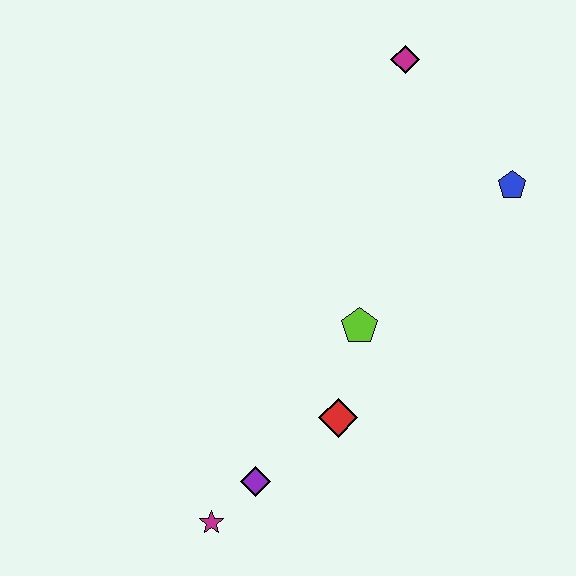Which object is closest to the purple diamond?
The magenta star is closest to the purple diamond.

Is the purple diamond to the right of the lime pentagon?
No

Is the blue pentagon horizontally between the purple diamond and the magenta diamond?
No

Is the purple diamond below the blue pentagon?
Yes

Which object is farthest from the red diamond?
The magenta diamond is farthest from the red diamond.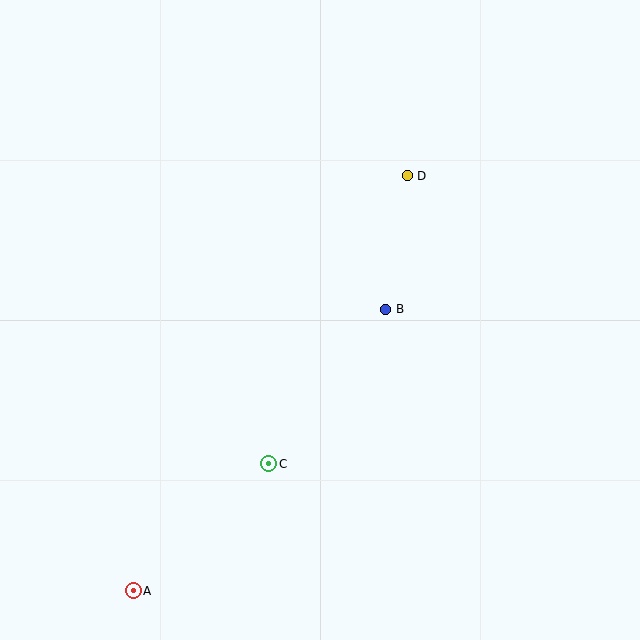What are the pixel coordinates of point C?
Point C is at (269, 464).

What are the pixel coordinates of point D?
Point D is at (407, 176).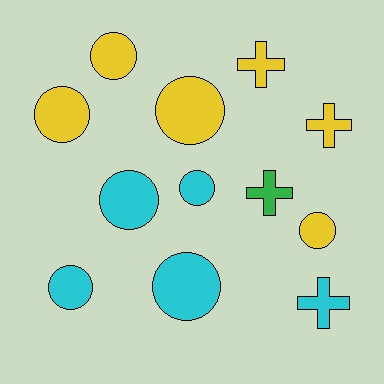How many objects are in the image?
There are 12 objects.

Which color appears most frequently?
Yellow, with 6 objects.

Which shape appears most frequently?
Circle, with 8 objects.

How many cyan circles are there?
There are 4 cyan circles.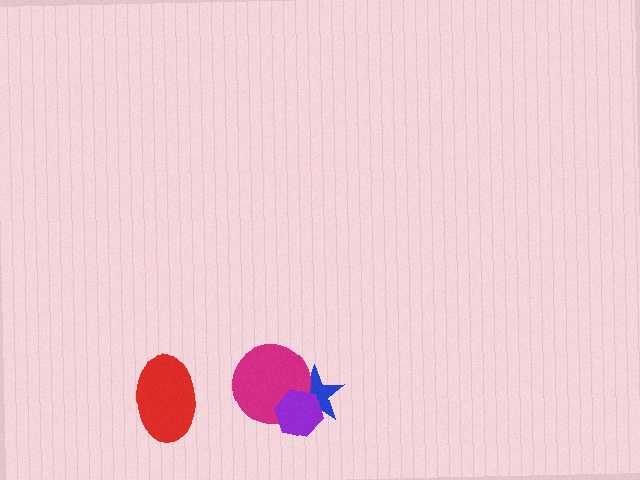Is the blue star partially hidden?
Yes, it is partially covered by another shape.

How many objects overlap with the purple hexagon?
2 objects overlap with the purple hexagon.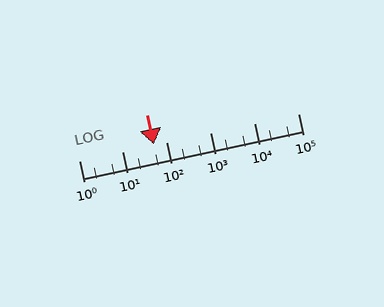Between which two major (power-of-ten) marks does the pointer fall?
The pointer is between 10 and 100.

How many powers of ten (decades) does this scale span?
The scale spans 5 decades, from 1 to 100000.